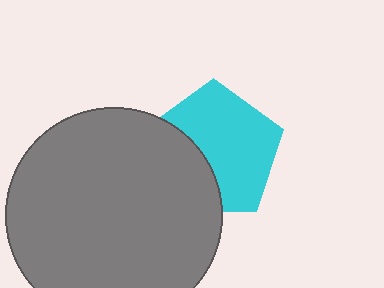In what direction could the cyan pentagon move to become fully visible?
The cyan pentagon could move right. That would shift it out from behind the gray circle entirely.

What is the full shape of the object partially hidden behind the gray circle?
The partially hidden object is a cyan pentagon.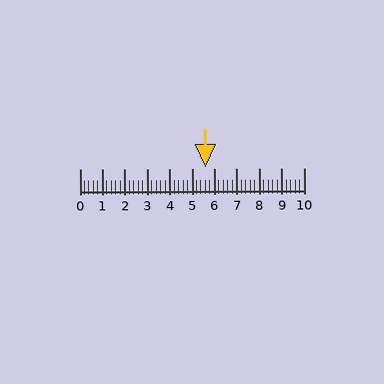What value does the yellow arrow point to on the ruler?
The yellow arrow points to approximately 5.6.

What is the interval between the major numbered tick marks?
The major tick marks are spaced 1 units apart.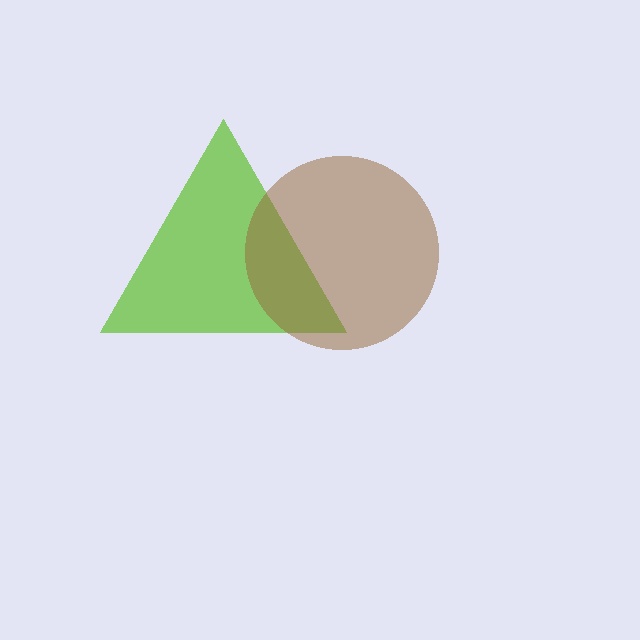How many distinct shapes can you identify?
There are 2 distinct shapes: a lime triangle, a brown circle.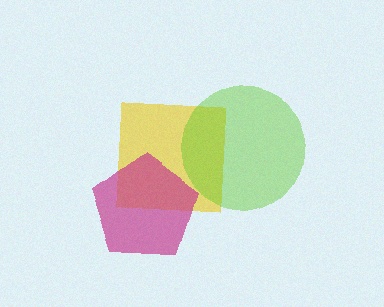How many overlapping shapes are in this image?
There are 3 overlapping shapes in the image.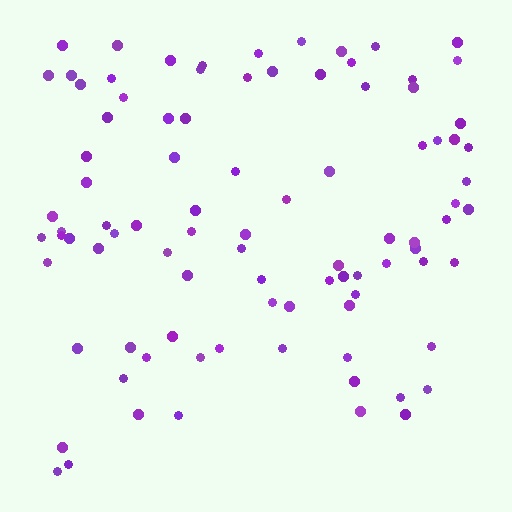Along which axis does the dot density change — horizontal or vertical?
Vertical.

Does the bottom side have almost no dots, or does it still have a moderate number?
Still a moderate number, just noticeably fewer than the top.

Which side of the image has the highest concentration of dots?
The top.